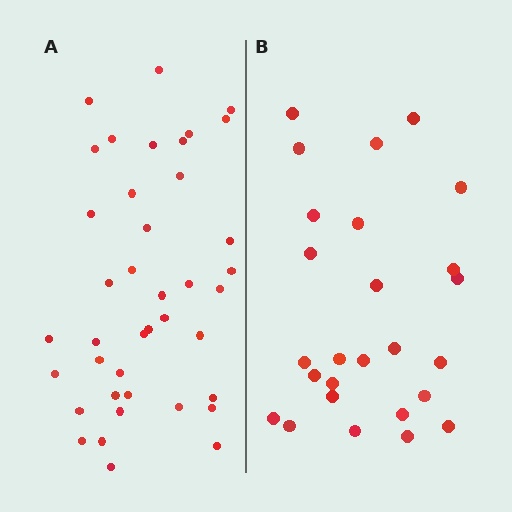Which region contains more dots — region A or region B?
Region A (the left region) has more dots.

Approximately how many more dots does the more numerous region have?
Region A has approximately 15 more dots than region B.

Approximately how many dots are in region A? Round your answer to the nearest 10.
About 40 dots.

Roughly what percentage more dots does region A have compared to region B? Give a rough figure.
About 55% more.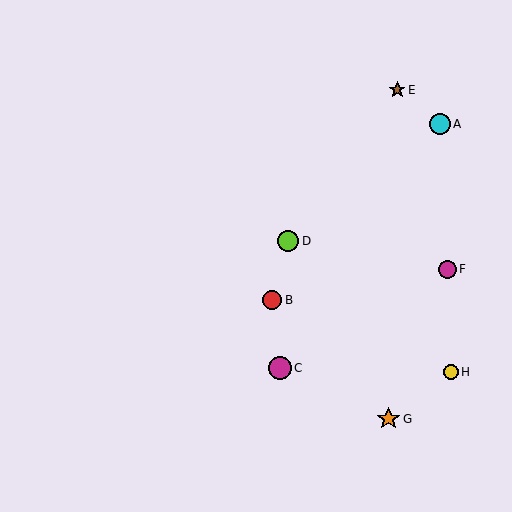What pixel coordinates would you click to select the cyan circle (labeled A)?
Click at (440, 124) to select the cyan circle A.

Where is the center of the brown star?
The center of the brown star is at (397, 90).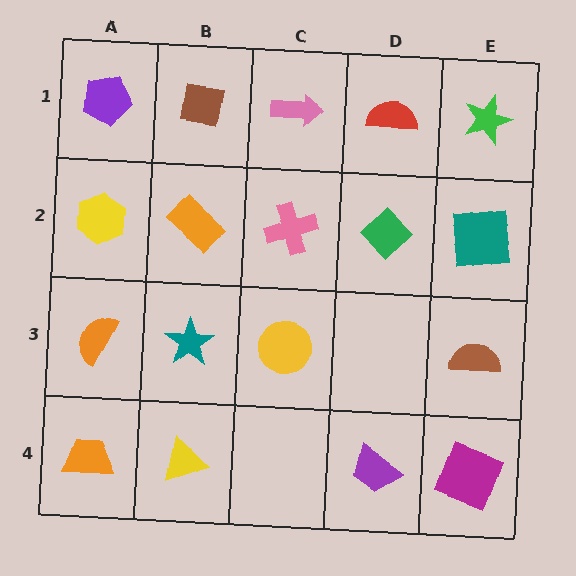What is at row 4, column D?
A purple trapezoid.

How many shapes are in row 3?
4 shapes.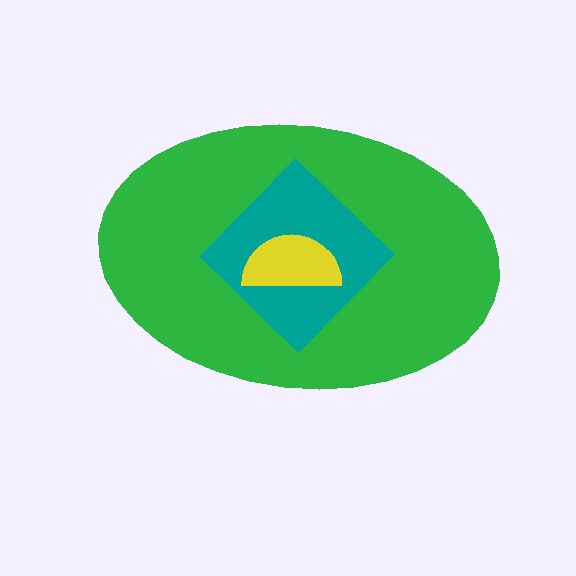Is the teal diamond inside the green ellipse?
Yes.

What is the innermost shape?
The yellow semicircle.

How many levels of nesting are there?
3.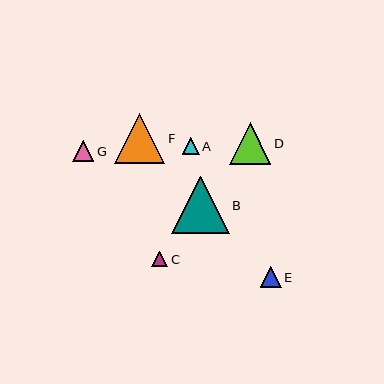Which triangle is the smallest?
Triangle C is the smallest with a size of approximately 16 pixels.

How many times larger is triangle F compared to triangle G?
Triangle F is approximately 2.4 times the size of triangle G.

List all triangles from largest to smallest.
From largest to smallest: B, F, D, E, G, A, C.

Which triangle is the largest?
Triangle B is the largest with a size of approximately 58 pixels.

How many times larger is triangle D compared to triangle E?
Triangle D is approximately 2.0 times the size of triangle E.